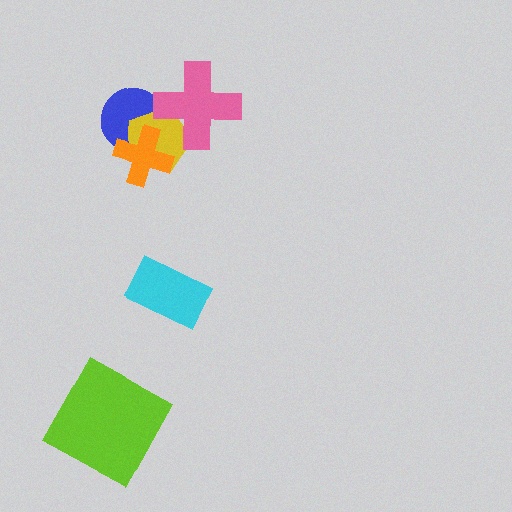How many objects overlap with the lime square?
0 objects overlap with the lime square.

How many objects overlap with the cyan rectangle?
0 objects overlap with the cyan rectangle.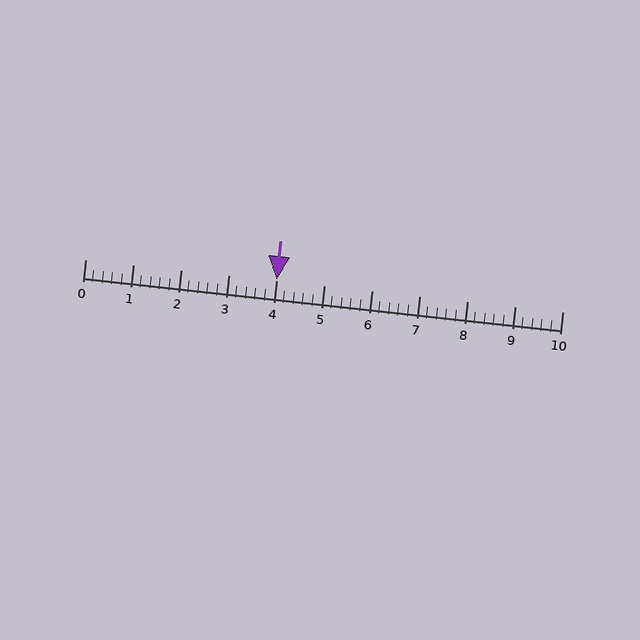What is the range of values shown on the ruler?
The ruler shows values from 0 to 10.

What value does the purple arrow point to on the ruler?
The purple arrow points to approximately 4.0.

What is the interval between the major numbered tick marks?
The major tick marks are spaced 1 units apart.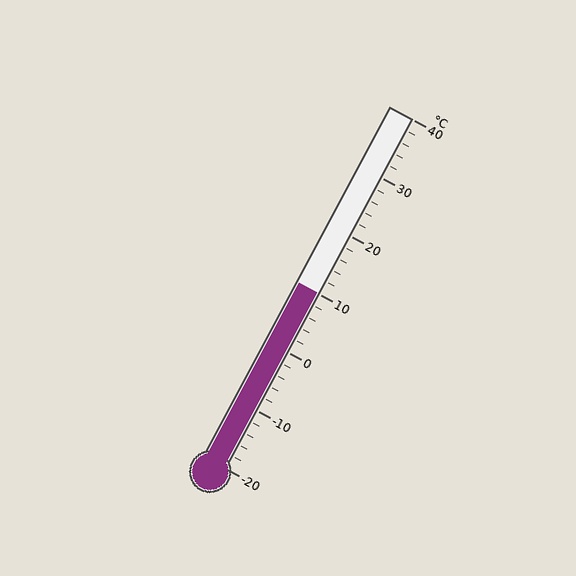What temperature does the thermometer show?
The thermometer shows approximately 10°C.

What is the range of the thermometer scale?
The thermometer scale ranges from -20°C to 40°C.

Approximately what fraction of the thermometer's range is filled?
The thermometer is filled to approximately 50% of its range.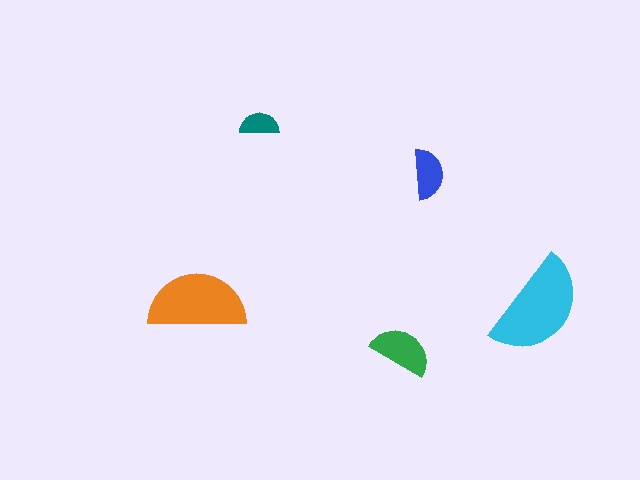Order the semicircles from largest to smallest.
the cyan one, the orange one, the green one, the blue one, the teal one.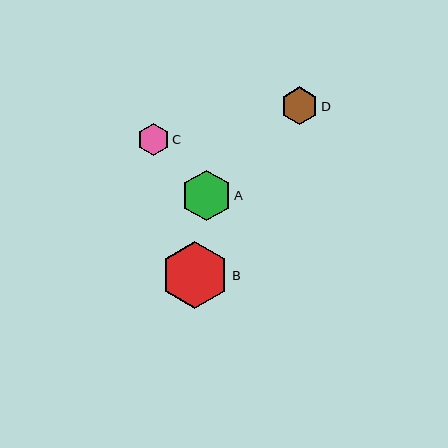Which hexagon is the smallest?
Hexagon C is the smallest with a size of approximately 32 pixels.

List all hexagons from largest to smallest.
From largest to smallest: B, A, D, C.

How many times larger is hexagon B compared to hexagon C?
Hexagon B is approximately 2.1 times the size of hexagon C.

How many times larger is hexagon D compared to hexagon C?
Hexagon D is approximately 1.2 times the size of hexagon C.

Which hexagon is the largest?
Hexagon B is the largest with a size of approximately 68 pixels.